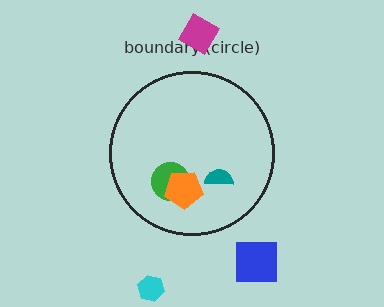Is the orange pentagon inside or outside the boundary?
Inside.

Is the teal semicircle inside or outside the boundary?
Inside.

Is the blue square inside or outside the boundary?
Outside.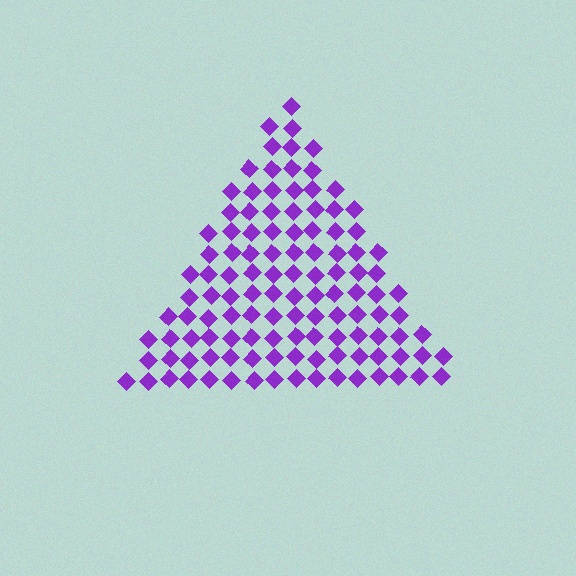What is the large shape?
The large shape is a triangle.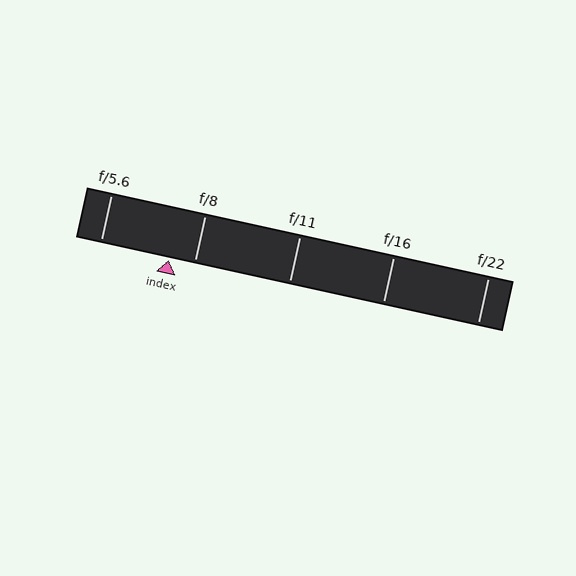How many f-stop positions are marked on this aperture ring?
There are 5 f-stop positions marked.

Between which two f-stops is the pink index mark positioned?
The index mark is between f/5.6 and f/8.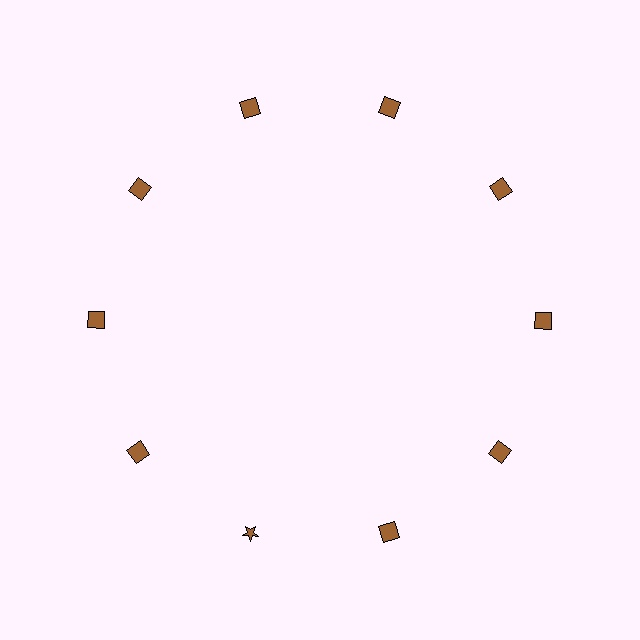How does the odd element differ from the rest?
It has a different shape: star instead of square.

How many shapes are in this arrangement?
There are 10 shapes arranged in a ring pattern.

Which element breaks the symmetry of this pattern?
The brown star at roughly the 7 o'clock position breaks the symmetry. All other shapes are brown squares.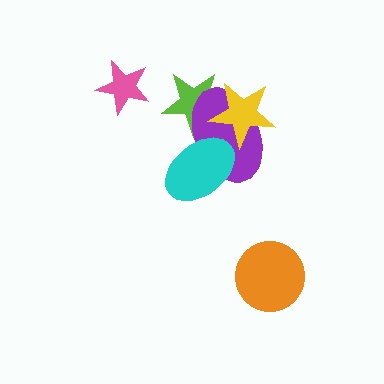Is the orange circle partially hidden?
No, no other shape covers it.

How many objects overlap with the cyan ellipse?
1 object overlaps with the cyan ellipse.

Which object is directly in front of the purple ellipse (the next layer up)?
The yellow star is directly in front of the purple ellipse.